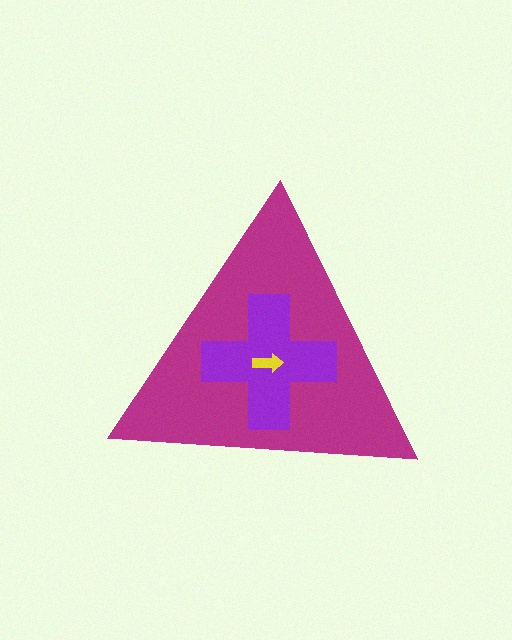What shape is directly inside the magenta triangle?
The purple cross.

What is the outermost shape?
The magenta triangle.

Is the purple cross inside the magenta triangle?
Yes.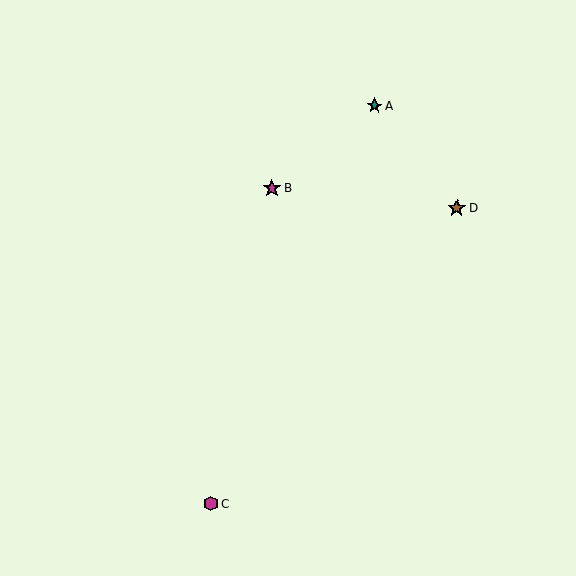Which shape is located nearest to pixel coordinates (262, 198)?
The magenta star (labeled B) at (272, 188) is nearest to that location.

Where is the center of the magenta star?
The center of the magenta star is at (272, 188).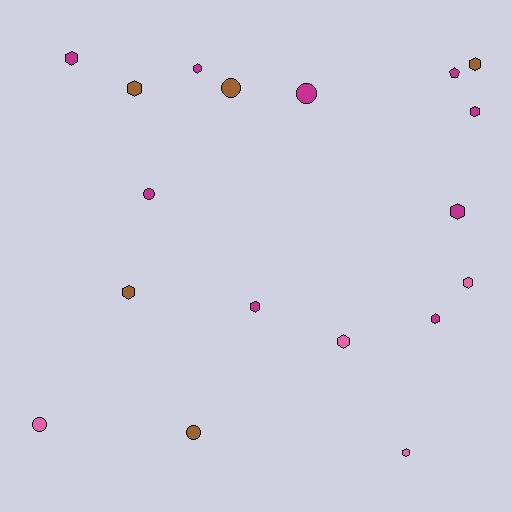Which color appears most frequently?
Magenta, with 9 objects.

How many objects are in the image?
There are 18 objects.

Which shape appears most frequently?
Hexagon, with 12 objects.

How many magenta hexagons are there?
There are 6 magenta hexagons.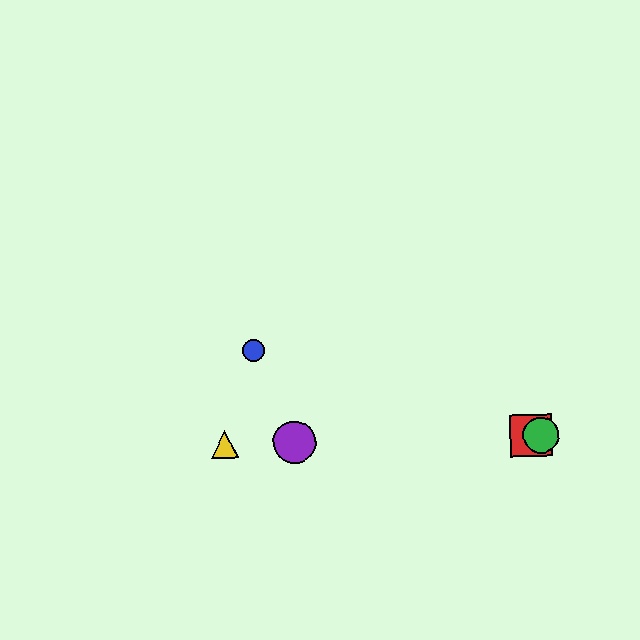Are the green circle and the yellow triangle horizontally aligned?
Yes, both are at y≈435.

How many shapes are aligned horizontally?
4 shapes (the red square, the green circle, the yellow triangle, the purple circle) are aligned horizontally.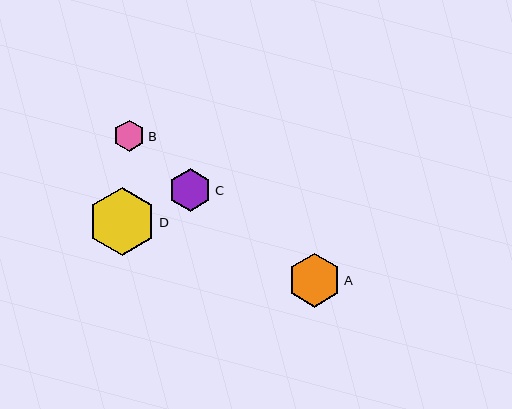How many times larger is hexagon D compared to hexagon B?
Hexagon D is approximately 2.2 times the size of hexagon B.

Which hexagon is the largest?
Hexagon D is the largest with a size of approximately 68 pixels.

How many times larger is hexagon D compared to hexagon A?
Hexagon D is approximately 1.3 times the size of hexagon A.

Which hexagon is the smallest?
Hexagon B is the smallest with a size of approximately 31 pixels.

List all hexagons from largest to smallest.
From largest to smallest: D, A, C, B.